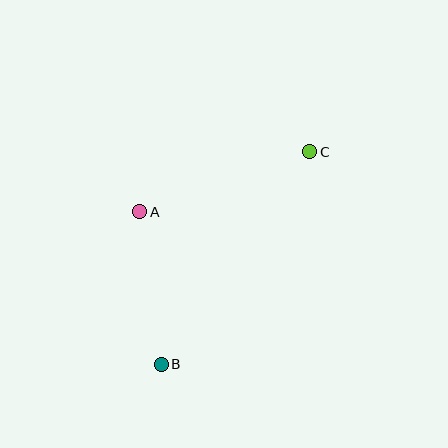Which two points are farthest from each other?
Points B and C are farthest from each other.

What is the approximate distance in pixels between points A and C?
The distance between A and C is approximately 180 pixels.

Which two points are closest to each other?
Points A and B are closest to each other.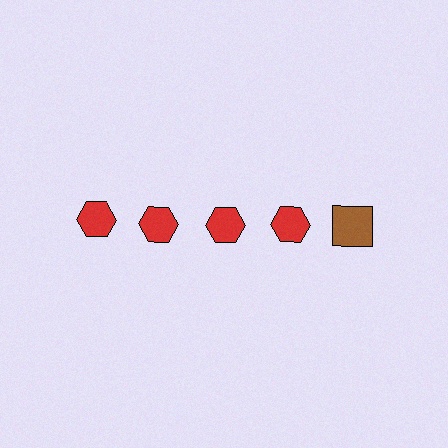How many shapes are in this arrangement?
There are 5 shapes arranged in a grid pattern.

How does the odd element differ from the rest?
It differs in both color (brown instead of red) and shape (square instead of hexagon).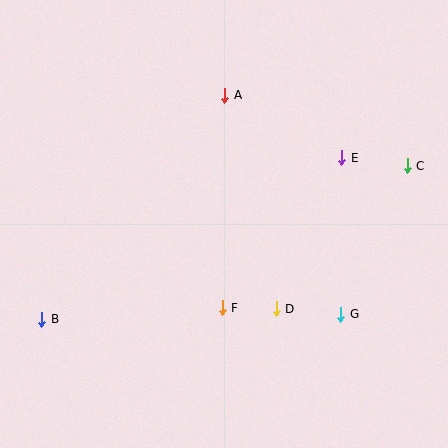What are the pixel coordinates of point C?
Point C is at (407, 166).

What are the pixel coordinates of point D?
Point D is at (276, 309).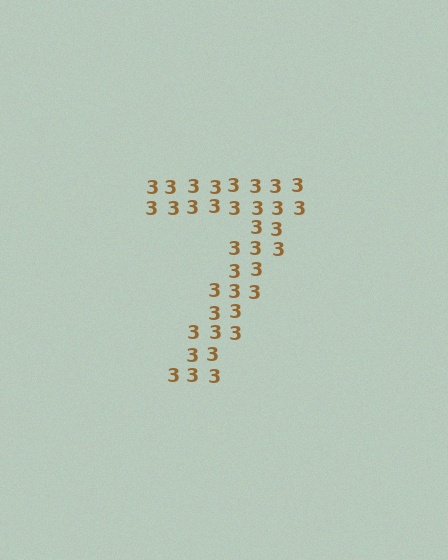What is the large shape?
The large shape is the digit 7.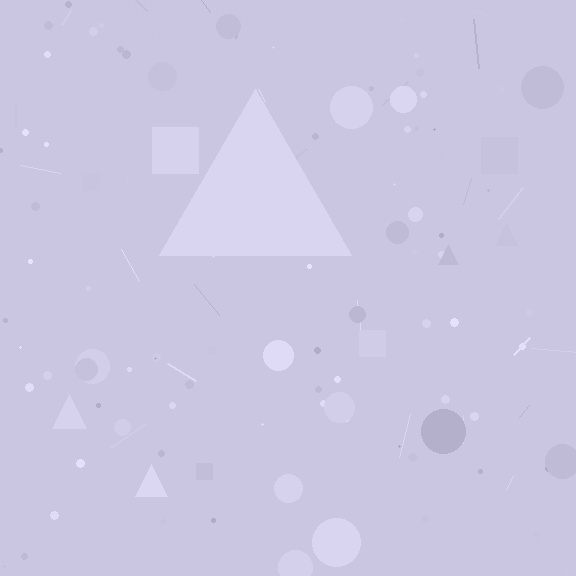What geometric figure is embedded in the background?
A triangle is embedded in the background.